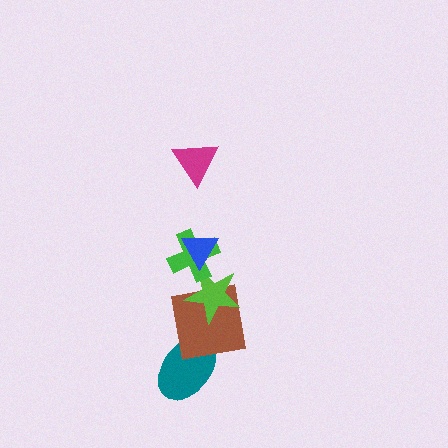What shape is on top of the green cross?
The blue triangle is on top of the green cross.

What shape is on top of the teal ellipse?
The brown square is on top of the teal ellipse.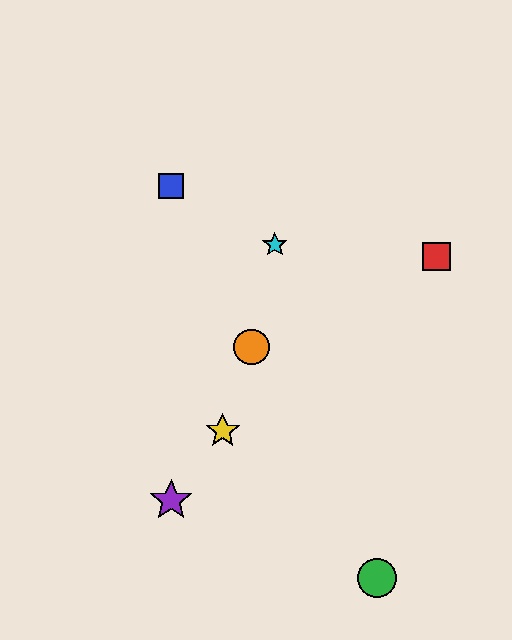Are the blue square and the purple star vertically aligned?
Yes, both are at x≈171.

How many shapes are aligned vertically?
2 shapes (the blue square, the purple star) are aligned vertically.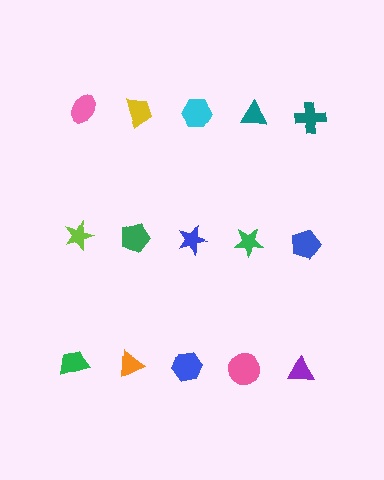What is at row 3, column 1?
A green trapezoid.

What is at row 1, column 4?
A teal triangle.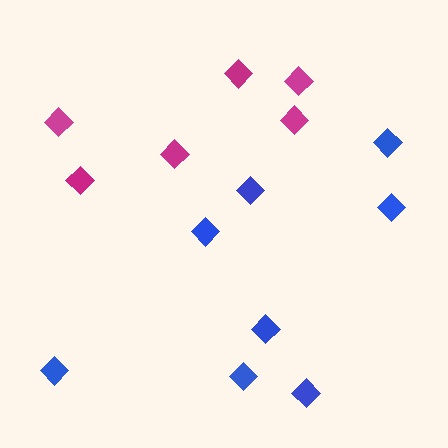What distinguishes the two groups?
There are 2 groups: one group of magenta diamonds (6) and one group of blue diamonds (8).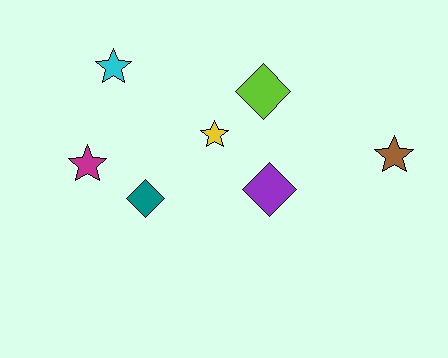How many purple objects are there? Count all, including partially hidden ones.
There is 1 purple object.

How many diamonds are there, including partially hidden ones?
There are 3 diamonds.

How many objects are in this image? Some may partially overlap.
There are 7 objects.